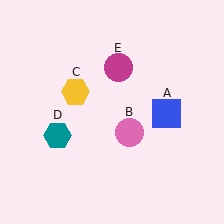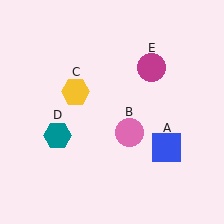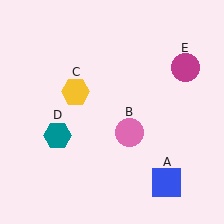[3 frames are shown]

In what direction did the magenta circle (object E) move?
The magenta circle (object E) moved right.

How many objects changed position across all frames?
2 objects changed position: blue square (object A), magenta circle (object E).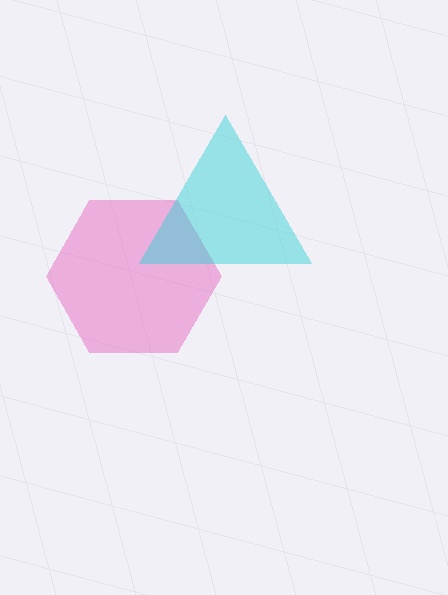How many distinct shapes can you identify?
There are 2 distinct shapes: a pink hexagon, a cyan triangle.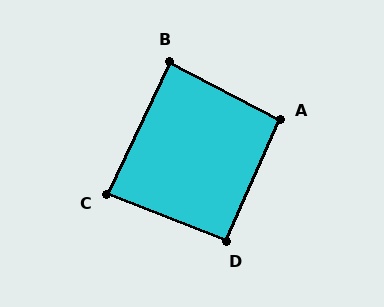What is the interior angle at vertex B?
Approximately 88 degrees (approximately right).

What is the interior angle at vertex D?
Approximately 92 degrees (approximately right).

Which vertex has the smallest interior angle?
C, at approximately 86 degrees.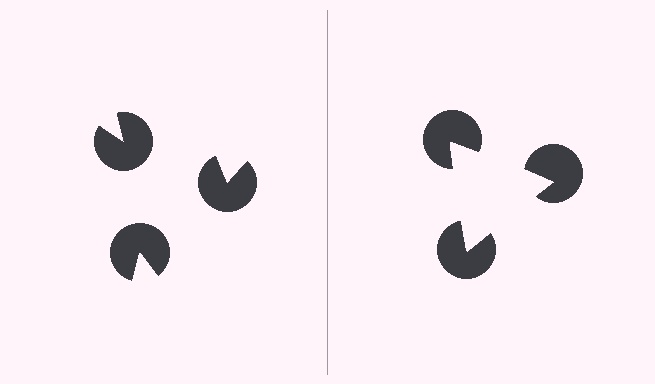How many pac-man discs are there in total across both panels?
6 — 3 on each side.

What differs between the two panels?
The pac-man discs are positioned identically on both sides; only the wedge orientations differ. On the right they align to a triangle; on the left they are misaligned.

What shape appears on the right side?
An illusory triangle.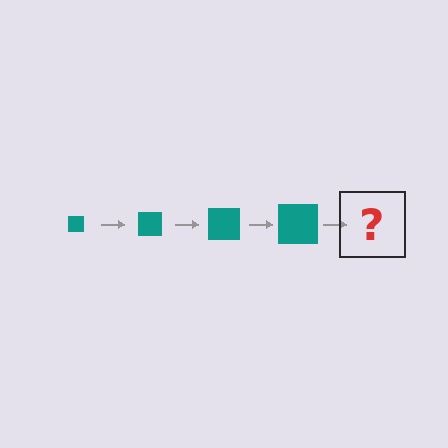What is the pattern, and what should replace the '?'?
The pattern is that the square gets progressively larger each step. The '?' should be a teal square, larger than the previous one.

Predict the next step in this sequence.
The next step is a teal square, larger than the previous one.